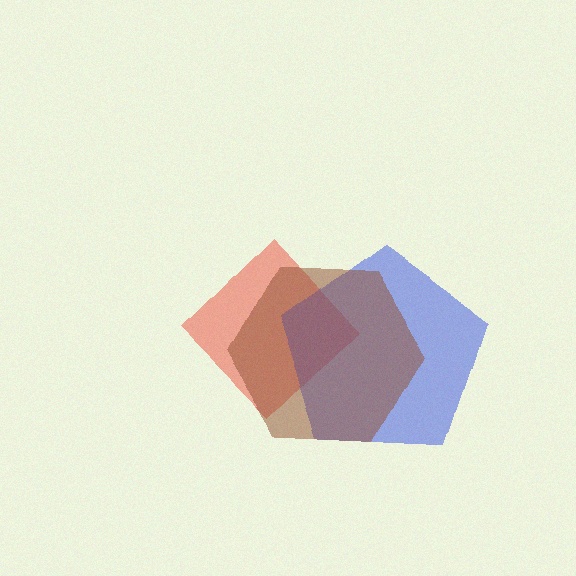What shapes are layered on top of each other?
The layered shapes are: a red diamond, a blue pentagon, a brown hexagon.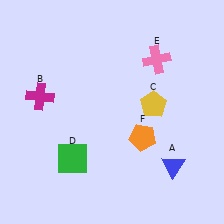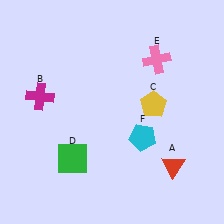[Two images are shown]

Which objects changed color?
A changed from blue to red. F changed from orange to cyan.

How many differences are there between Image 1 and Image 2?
There are 2 differences between the two images.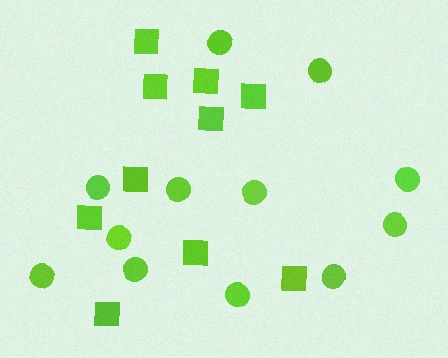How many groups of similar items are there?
There are 2 groups: one group of squares (10) and one group of circles (12).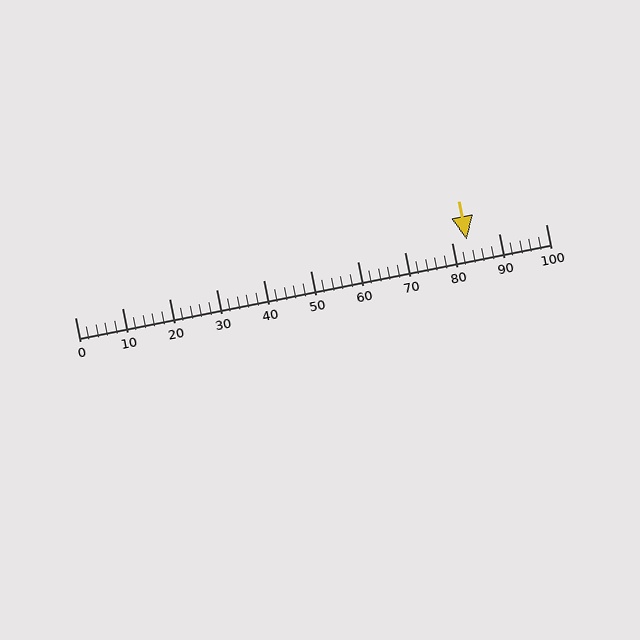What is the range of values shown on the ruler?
The ruler shows values from 0 to 100.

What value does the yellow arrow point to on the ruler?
The yellow arrow points to approximately 83.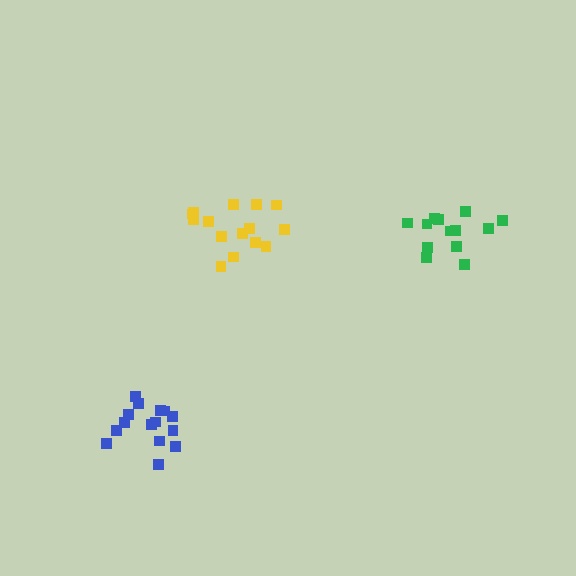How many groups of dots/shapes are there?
There are 3 groups.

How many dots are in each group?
Group 1: 13 dots, Group 2: 15 dots, Group 3: 15 dots (43 total).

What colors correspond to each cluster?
The clusters are colored: green, yellow, blue.